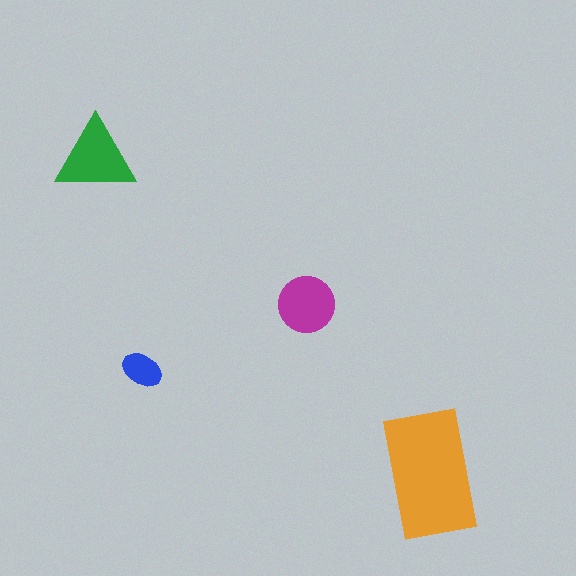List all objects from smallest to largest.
The blue ellipse, the magenta circle, the green triangle, the orange rectangle.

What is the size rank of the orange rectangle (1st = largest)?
1st.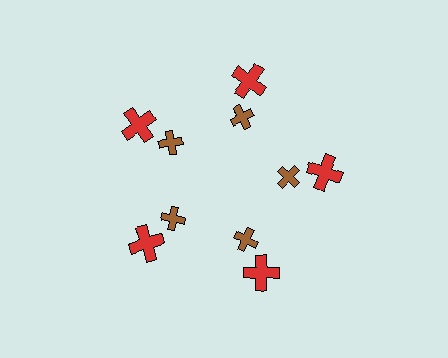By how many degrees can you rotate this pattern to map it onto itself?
The pattern maps onto itself every 72 degrees of rotation.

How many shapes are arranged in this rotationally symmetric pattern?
There are 10 shapes, arranged in 5 groups of 2.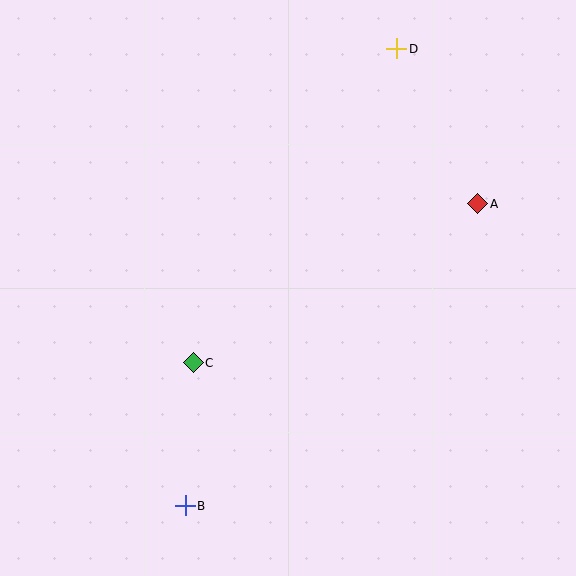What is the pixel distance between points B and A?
The distance between B and A is 420 pixels.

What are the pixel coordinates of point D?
Point D is at (397, 49).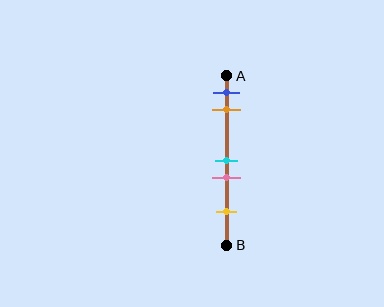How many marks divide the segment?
There are 5 marks dividing the segment.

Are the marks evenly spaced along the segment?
No, the marks are not evenly spaced.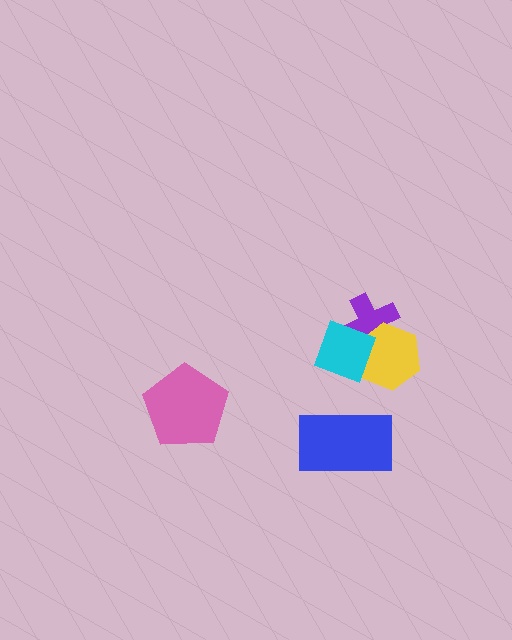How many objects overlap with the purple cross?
2 objects overlap with the purple cross.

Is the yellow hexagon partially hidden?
Yes, it is partially covered by another shape.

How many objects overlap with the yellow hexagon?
2 objects overlap with the yellow hexagon.